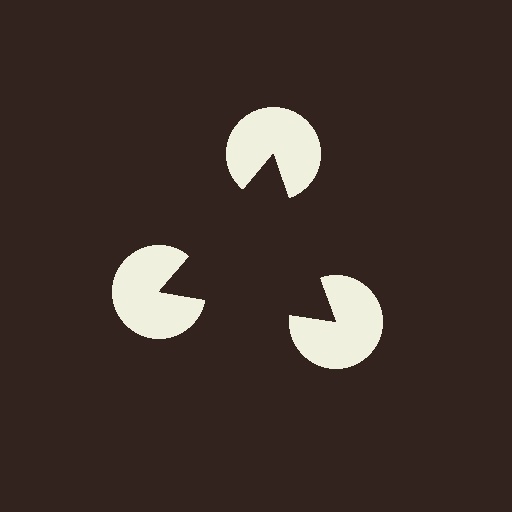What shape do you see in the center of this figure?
An illusory triangle — its edges are inferred from the aligned wedge cuts in the pac-man discs, not physically drawn.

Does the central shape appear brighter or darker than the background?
It typically appears slightly darker than the background, even though no actual brightness change is drawn.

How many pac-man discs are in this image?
There are 3 — one at each vertex of the illusory triangle.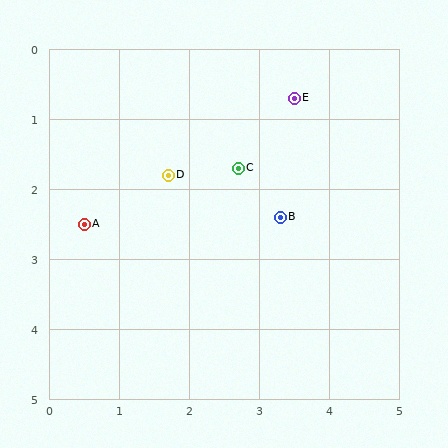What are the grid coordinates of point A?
Point A is at approximately (0.5, 2.5).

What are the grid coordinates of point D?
Point D is at approximately (1.7, 1.8).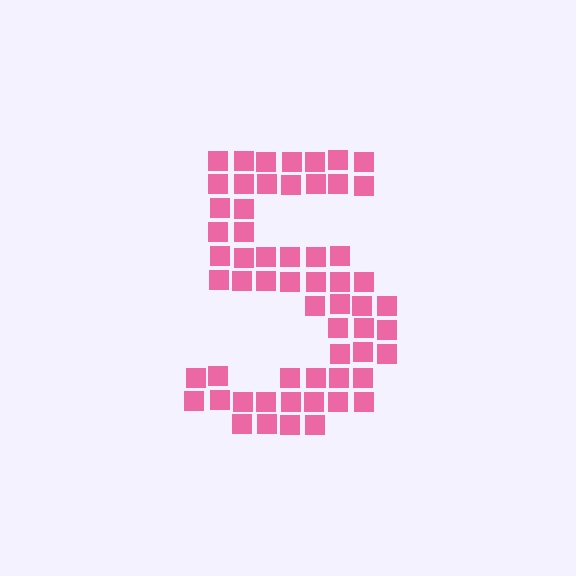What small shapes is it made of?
It is made of small squares.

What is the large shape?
The large shape is the digit 5.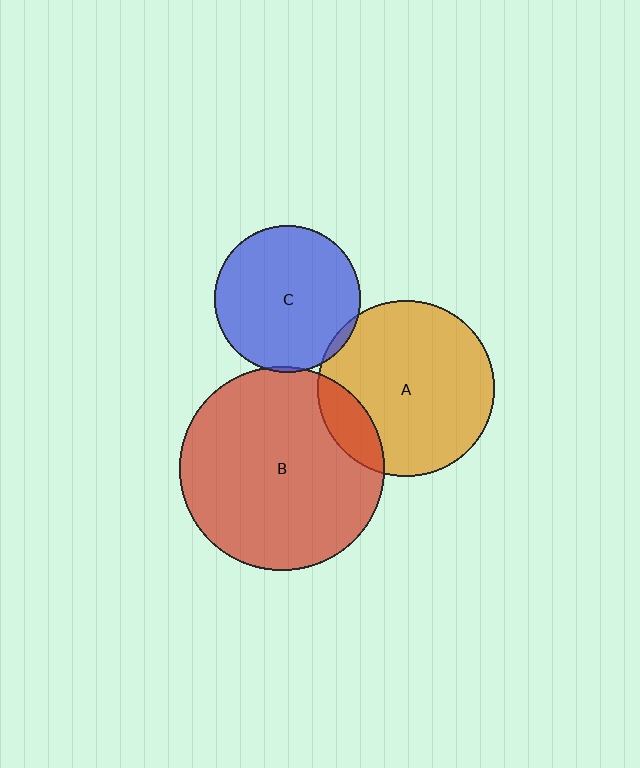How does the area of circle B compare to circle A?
Approximately 1.3 times.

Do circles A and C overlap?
Yes.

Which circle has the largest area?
Circle B (red).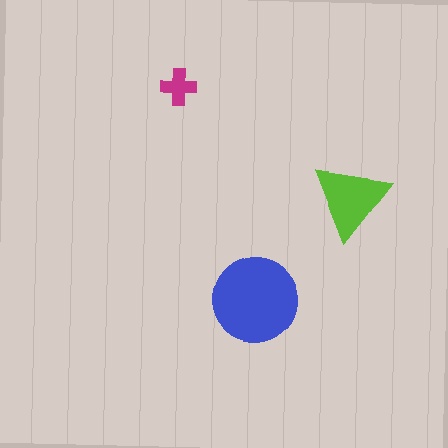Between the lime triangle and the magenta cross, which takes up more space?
The lime triangle.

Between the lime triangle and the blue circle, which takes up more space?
The blue circle.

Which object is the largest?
The blue circle.